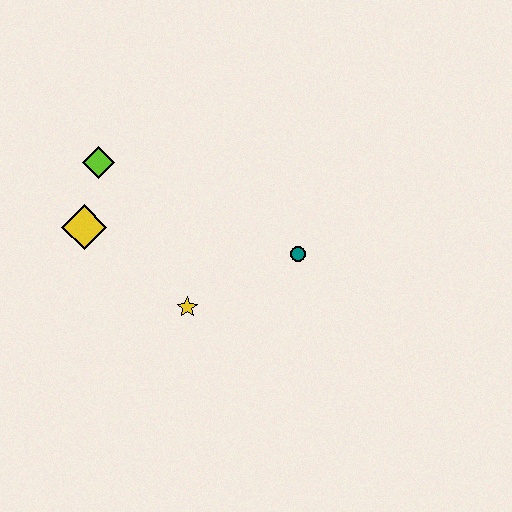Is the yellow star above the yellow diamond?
No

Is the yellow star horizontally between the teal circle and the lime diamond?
Yes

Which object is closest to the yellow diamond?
The lime diamond is closest to the yellow diamond.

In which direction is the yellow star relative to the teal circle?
The yellow star is to the left of the teal circle.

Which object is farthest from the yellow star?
The lime diamond is farthest from the yellow star.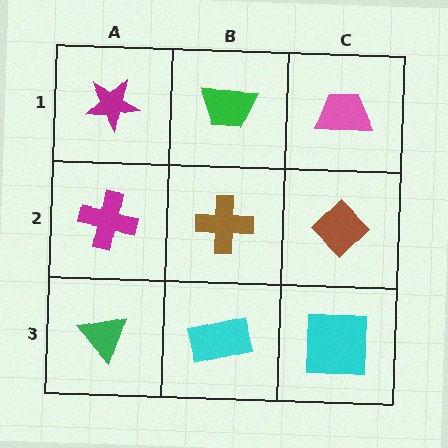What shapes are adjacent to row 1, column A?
A magenta cross (row 2, column A), a green trapezoid (row 1, column B).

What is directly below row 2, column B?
A cyan rectangle.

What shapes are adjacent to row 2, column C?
A pink trapezoid (row 1, column C), a cyan square (row 3, column C), a brown cross (row 2, column B).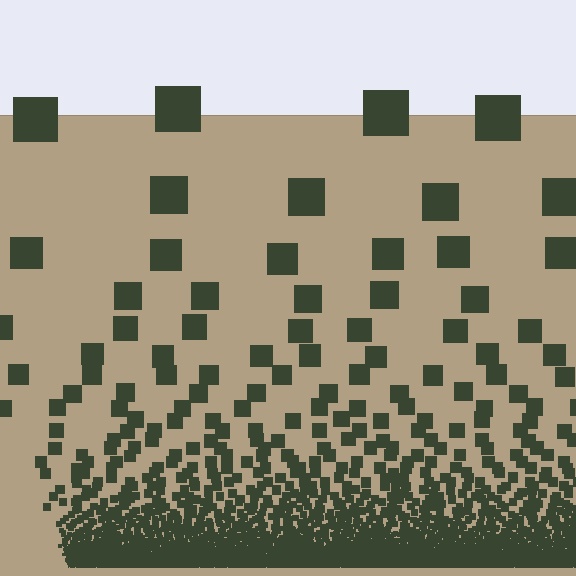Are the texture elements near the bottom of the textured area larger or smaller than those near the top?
Smaller. The gradient is inverted — elements near the bottom are smaller and denser.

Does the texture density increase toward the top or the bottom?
Density increases toward the bottom.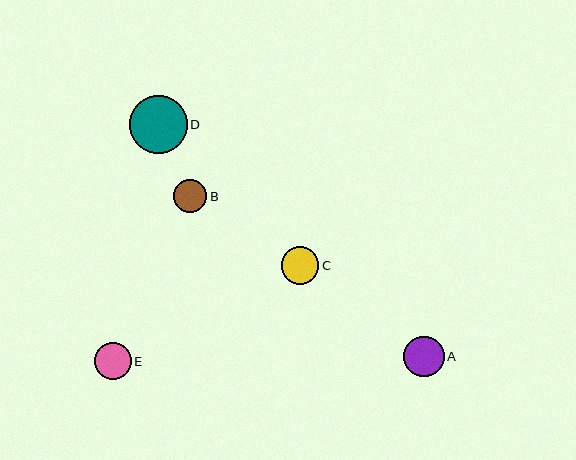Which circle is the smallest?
Circle B is the smallest with a size of approximately 33 pixels.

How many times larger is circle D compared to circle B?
Circle D is approximately 1.8 times the size of circle B.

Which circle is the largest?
Circle D is the largest with a size of approximately 58 pixels.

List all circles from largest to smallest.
From largest to smallest: D, A, C, E, B.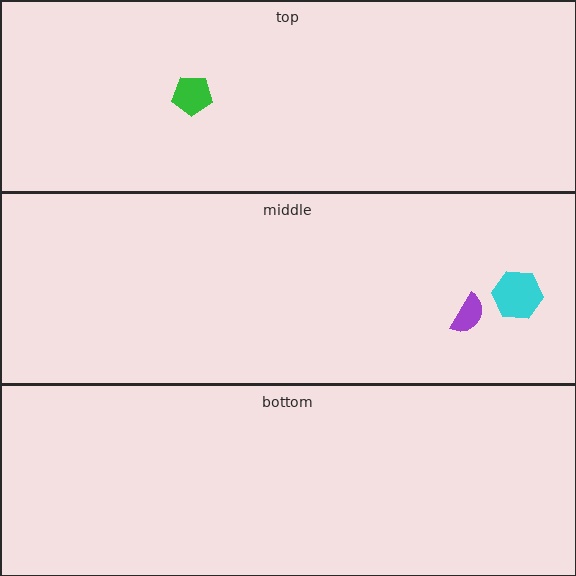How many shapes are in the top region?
1.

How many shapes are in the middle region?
2.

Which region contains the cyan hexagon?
The middle region.